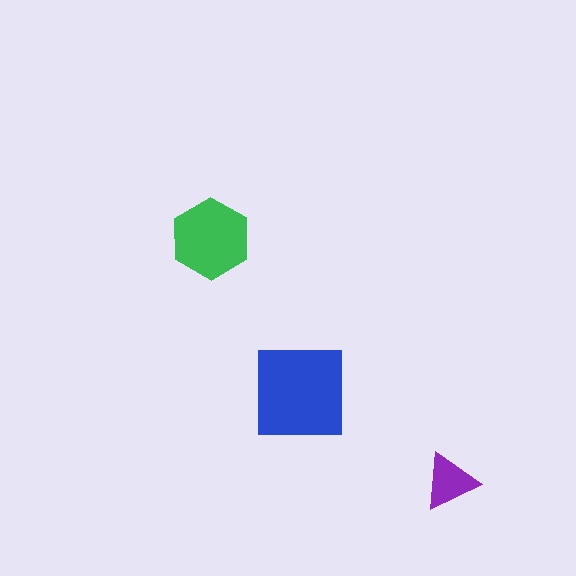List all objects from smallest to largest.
The purple triangle, the green hexagon, the blue square.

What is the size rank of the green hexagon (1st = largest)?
2nd.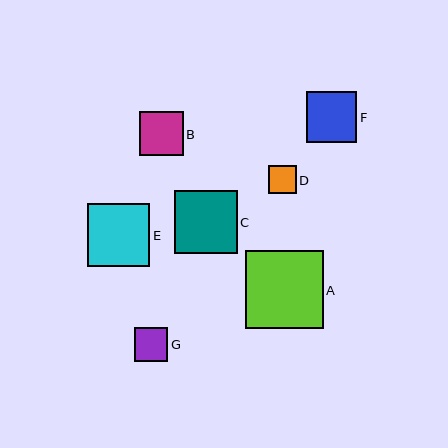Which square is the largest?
Square A is the largest with a size of approximately 78 pixels.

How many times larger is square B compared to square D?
Square B is approximately 1.6 times the size of square D.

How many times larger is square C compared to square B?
Square C is approximately 1.4 times the size of square B.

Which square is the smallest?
Square D is the smallest with a size of approximately 28 pixels.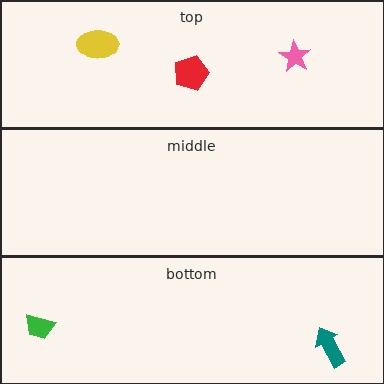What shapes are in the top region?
The pink star, the red pentagon, the yellow ellipse.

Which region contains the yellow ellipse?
The top region.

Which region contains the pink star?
The top region.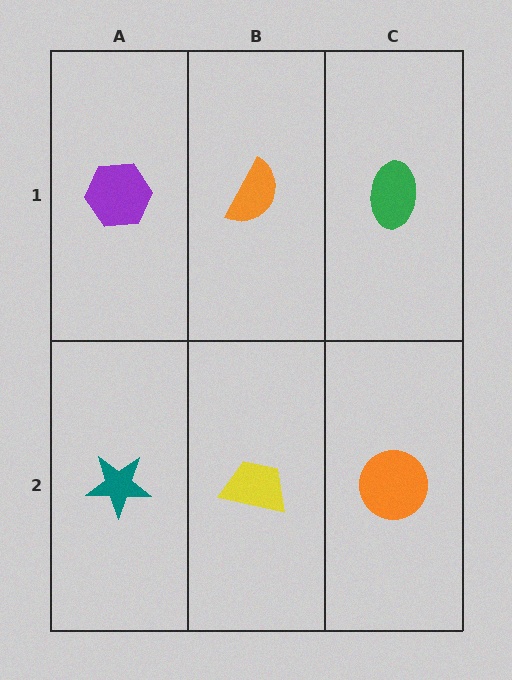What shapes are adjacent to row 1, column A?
A teal star (row 2, column A), an orange semicircle (row 1, column B).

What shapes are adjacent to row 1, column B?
A yellow trapezoid (row 2, column B), a purple hexagon (row 1, column A), a green ellipse (row 1, column C).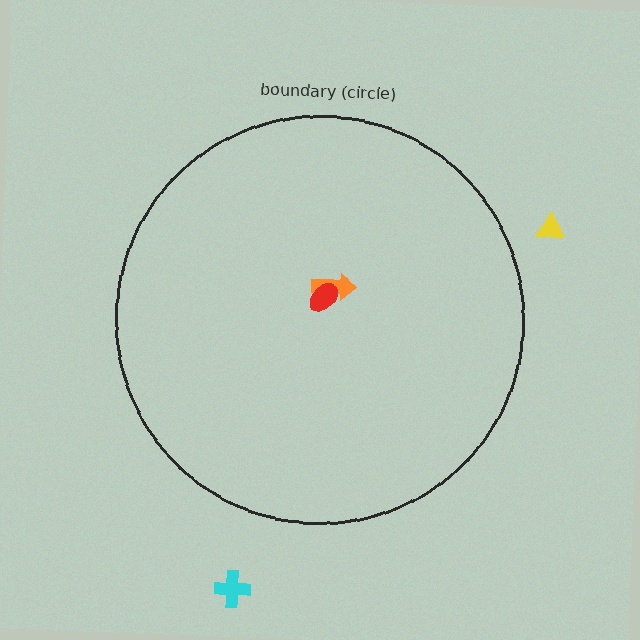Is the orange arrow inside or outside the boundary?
Inside.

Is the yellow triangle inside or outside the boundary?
Outside.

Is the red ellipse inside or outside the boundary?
Inside.